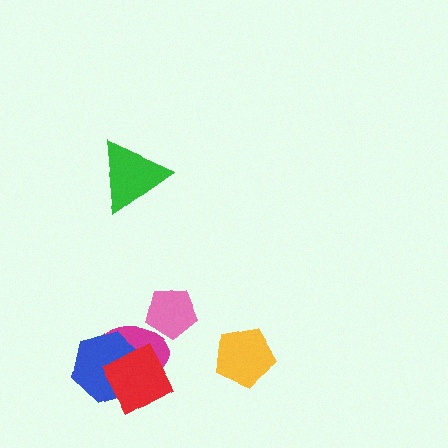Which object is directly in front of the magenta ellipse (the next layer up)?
The blue hexagon is directly in front of the magenta ellipse.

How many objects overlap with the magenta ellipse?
3 objects overlap with the magenta ellipse.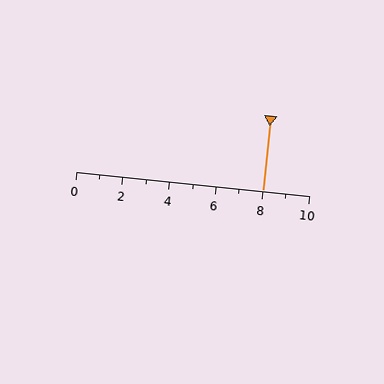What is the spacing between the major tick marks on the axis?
The major ticks are spaced 2 apart.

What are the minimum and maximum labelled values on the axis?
The axis runs from 0 to 10.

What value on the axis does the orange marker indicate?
The marker indicates approximately 8.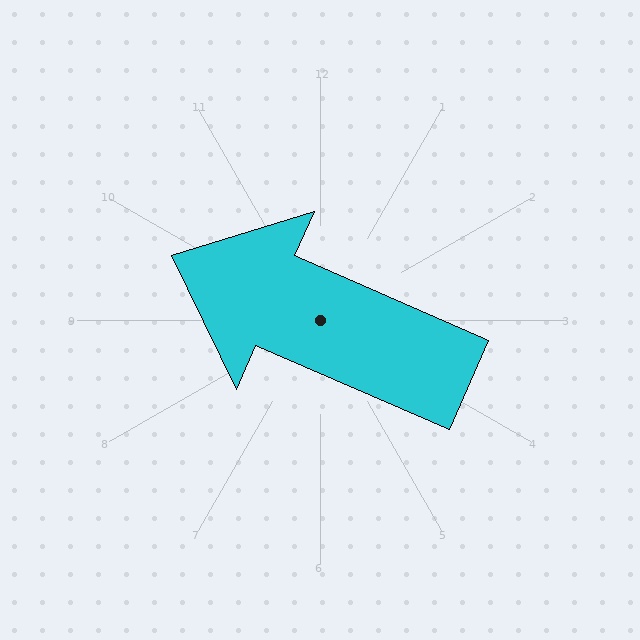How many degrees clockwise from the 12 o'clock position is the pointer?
Approximately 294 degrees.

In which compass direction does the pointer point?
Northwest.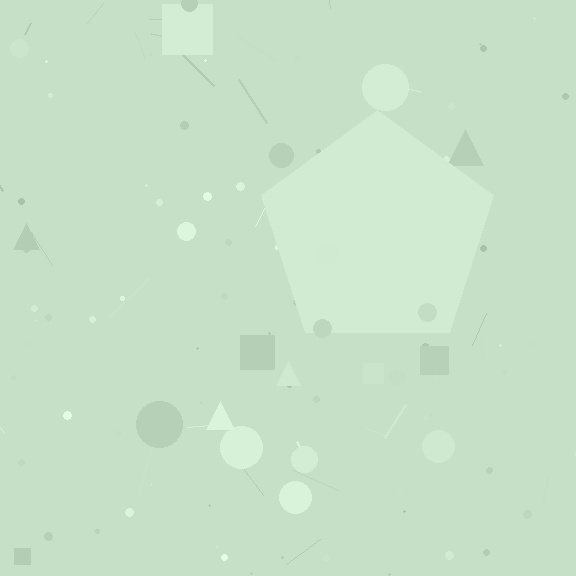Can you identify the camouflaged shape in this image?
The camouflaged shape is a pentagon.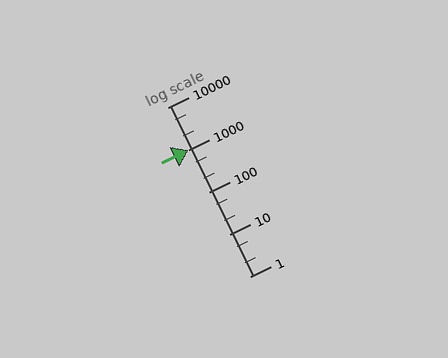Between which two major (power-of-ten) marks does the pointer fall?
The pointer is between 100 and 1000.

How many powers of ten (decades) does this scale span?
The scale spans 4 decades, from 1 to 10000.